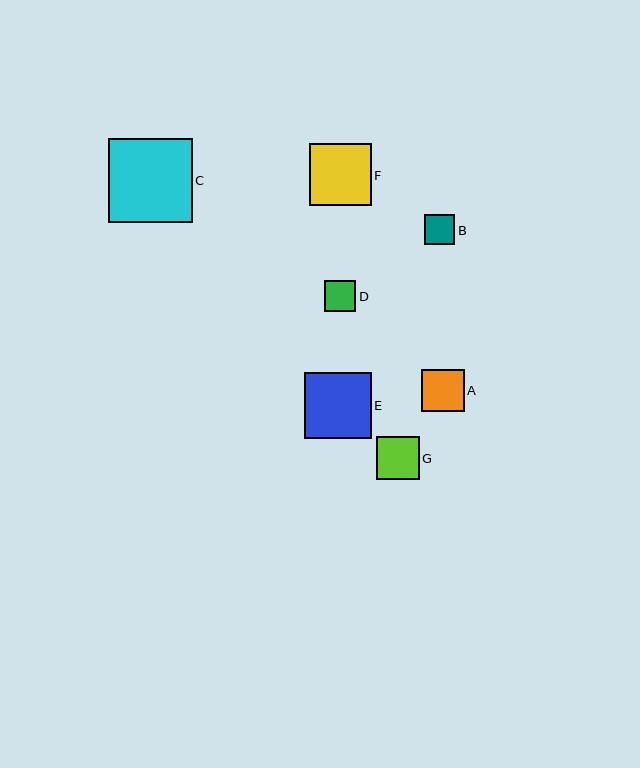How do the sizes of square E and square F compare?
Square E and square F are approximately the same size.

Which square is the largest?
Square C is the largest with a size of approximately 84 pixels.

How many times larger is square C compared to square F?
Square C is approximately 1.4 times the size of square F.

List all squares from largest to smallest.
From largest to smallest: C, E, F, A, G, D, B.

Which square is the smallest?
Square B is the smallest with a size of approximately 30 pixels.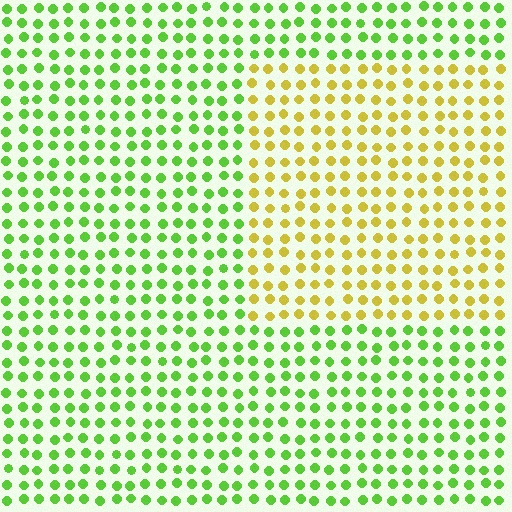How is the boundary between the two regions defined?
The boundary is defined purely by a slight shift in hue (about 51 degrees). Spacing, size, and orientation are identical on both sides.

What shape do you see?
I see a rectangle.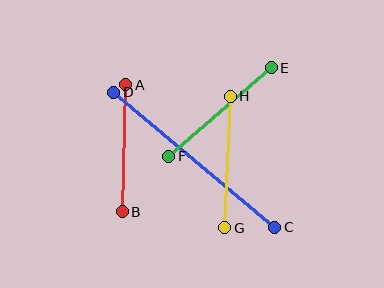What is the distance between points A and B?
The distance is approximately 127 pixels.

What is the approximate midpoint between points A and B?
The midpoint is at approximately (124, 148) pixels.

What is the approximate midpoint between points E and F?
The midpoint is at approximately (220, 112) pixels.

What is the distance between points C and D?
The distance is approximately 210 pixels.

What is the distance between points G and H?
The distance is approximately 132 pixels.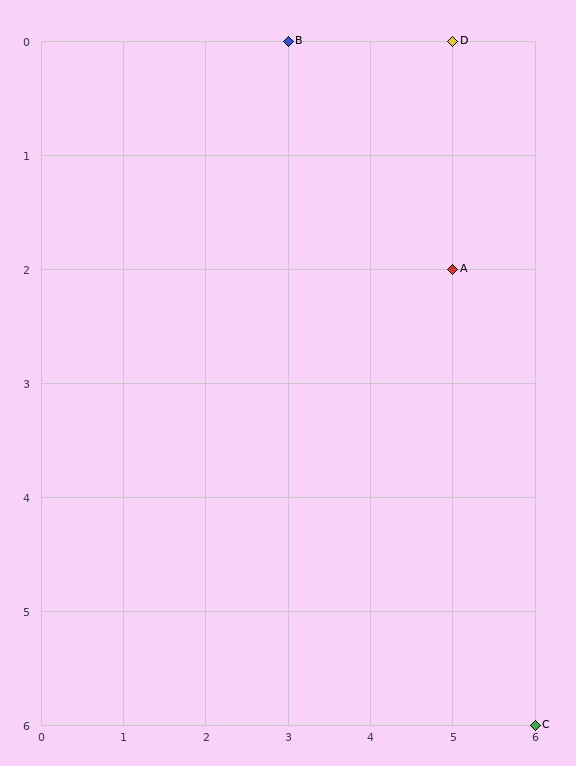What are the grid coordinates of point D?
Point D is at grid coordinates (5, 0).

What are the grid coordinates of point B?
Point B is at grid coordinates (3, 0).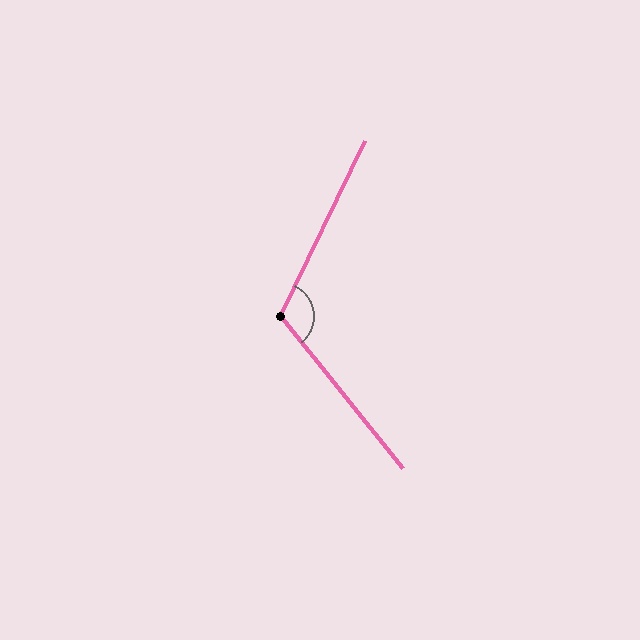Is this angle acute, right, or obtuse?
It is obtuse.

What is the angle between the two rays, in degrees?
Approximately 115 degrees.